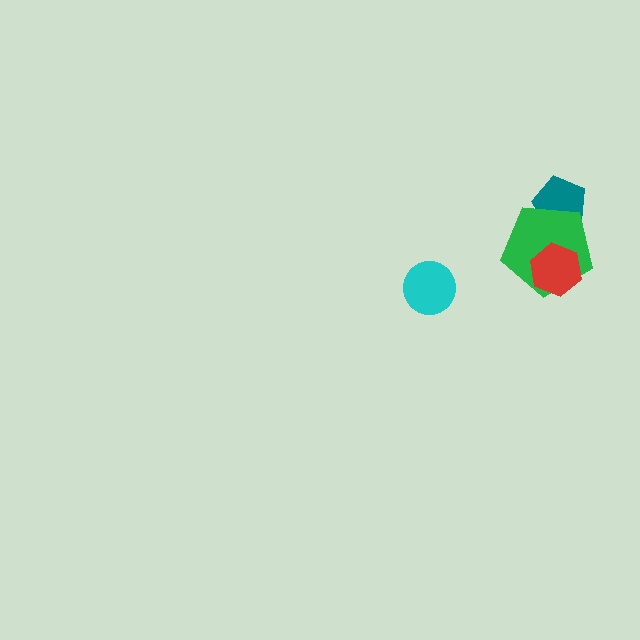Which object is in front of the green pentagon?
The red hexagon is in front of the green pentagon.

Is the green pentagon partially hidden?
Yes, it is partially covered by another shape.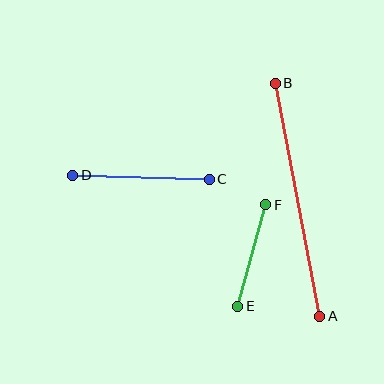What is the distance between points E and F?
The distance is approximately 105 pixels.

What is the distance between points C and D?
The distance is approximately 137 pixels.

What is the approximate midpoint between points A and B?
The midpoint is at approximately (297, 200) pixels.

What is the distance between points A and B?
The distance is approximately 237 pixels.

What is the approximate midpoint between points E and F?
The midpoint is at approximately (252, 256) pixels.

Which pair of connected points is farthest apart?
Points A and B are farthest apart.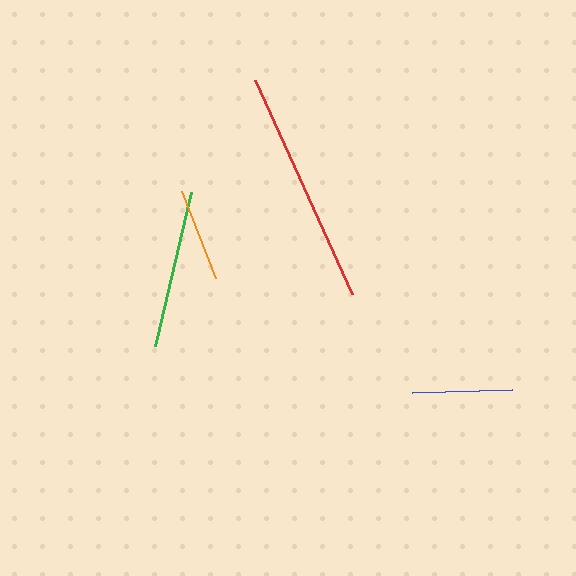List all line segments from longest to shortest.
From longest to shortest: red, green, blue, orange.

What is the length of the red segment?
The red segment is approximately 235 pixels long.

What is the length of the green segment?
The green segment is approximately 158 pixels long.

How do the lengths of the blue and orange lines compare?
The blue and orange lines are approximately the same length.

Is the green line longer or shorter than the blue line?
The green line is longer than the blue line.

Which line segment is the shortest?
The orange line is the shortest at approximately 93 pixels.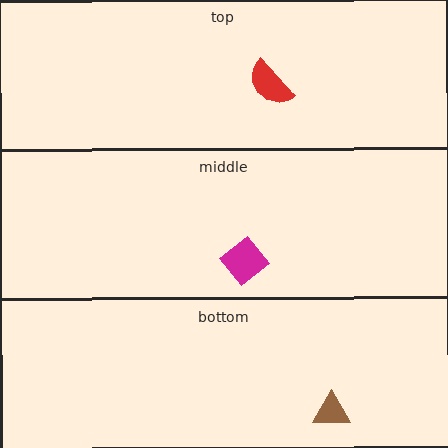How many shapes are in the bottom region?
1.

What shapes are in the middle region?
The magenta diamond.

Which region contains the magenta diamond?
The middle region.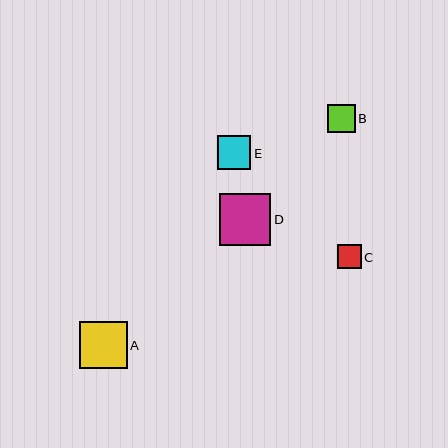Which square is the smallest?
Square C is the smallest with a size of approximately 24 pixels.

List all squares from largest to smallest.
From largest to smallest: D, A, E, B, C.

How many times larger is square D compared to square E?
Square D is approximately 1.5 times the size of square E.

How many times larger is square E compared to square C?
Square E is approximately 1.4 times the size of square C.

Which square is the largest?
Square D is the largest with a size of approximately 51 pixels.